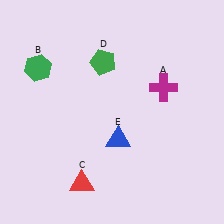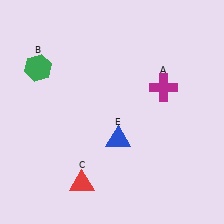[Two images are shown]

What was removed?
The green pentagon (D) was removed in Image 2.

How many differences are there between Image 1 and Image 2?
There is 1 difference between the two images.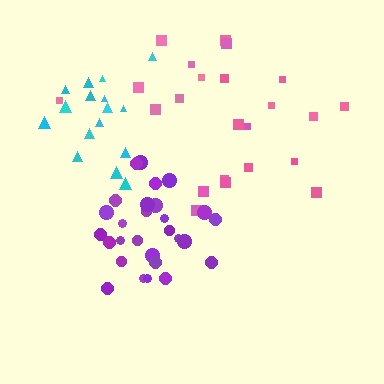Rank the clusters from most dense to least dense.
purple, cyan, pink.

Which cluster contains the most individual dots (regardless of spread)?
Purple (28).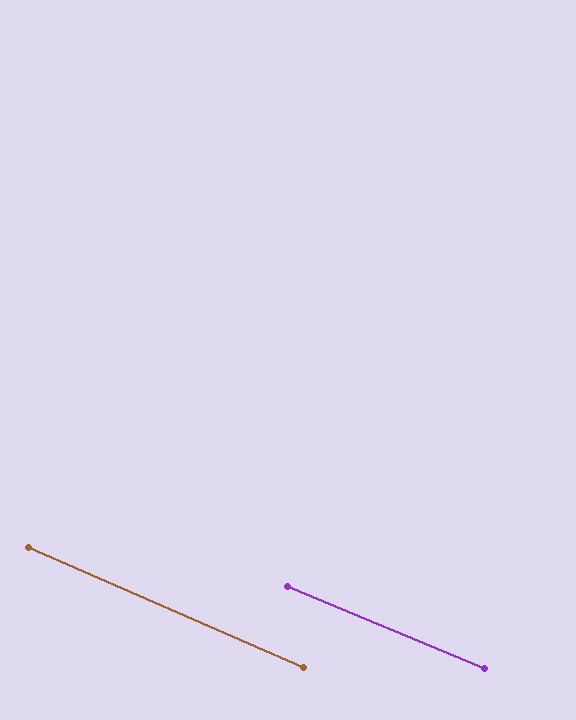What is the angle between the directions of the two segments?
Approximately 1 degree.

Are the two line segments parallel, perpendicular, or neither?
Parallel — their directions differ by only 1.0°.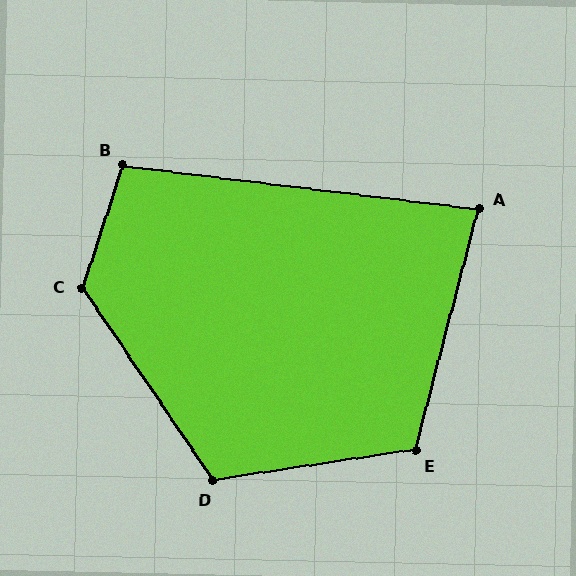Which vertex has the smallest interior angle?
A, at approximately 83 degrees.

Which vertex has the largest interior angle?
C, at approximately 127 degrees.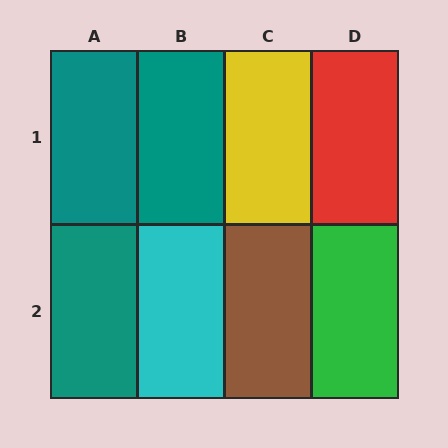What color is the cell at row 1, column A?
Teal.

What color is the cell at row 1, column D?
Red.